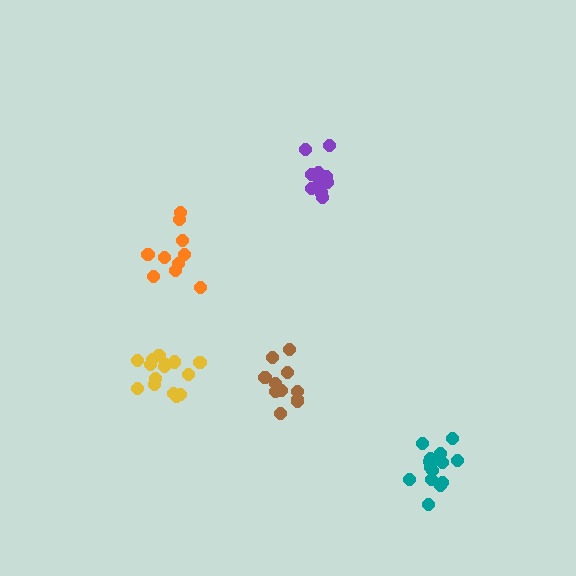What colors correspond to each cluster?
The clusters are colored: brown, yellow, teal, purple, orange.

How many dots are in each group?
Group 1: 11 dots, Group 2: 15 dots, Group 3: 14 dots, Group 4: 10 dots, Group 5: 10 dots (60 total).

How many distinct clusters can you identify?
There are 5 distinct clusters.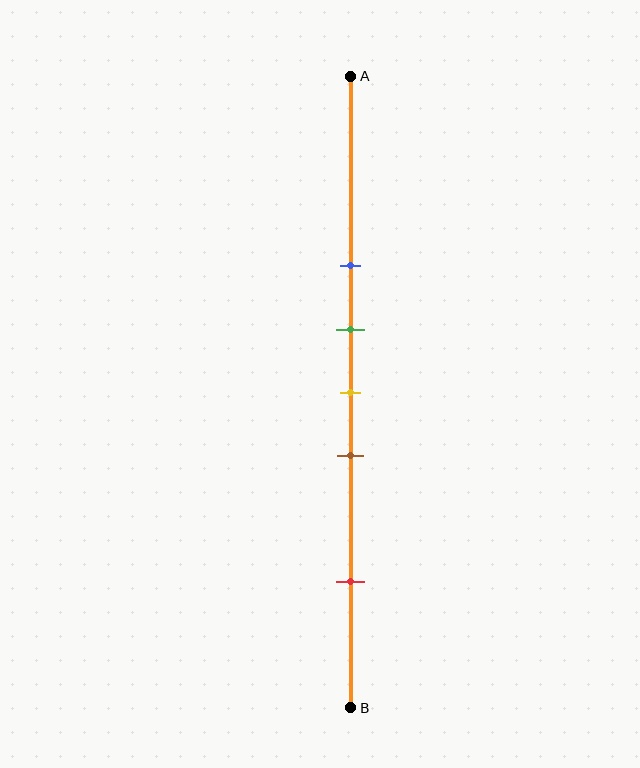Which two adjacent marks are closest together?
The green and yellow marks are the closest adjacent pair.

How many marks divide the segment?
There are 5 marks dividing the segment.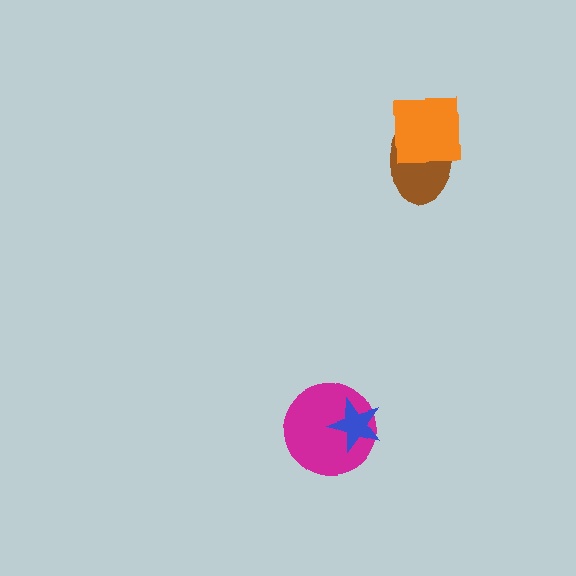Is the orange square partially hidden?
No, no other shape covers it.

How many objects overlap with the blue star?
1 object overlaps with the blue star.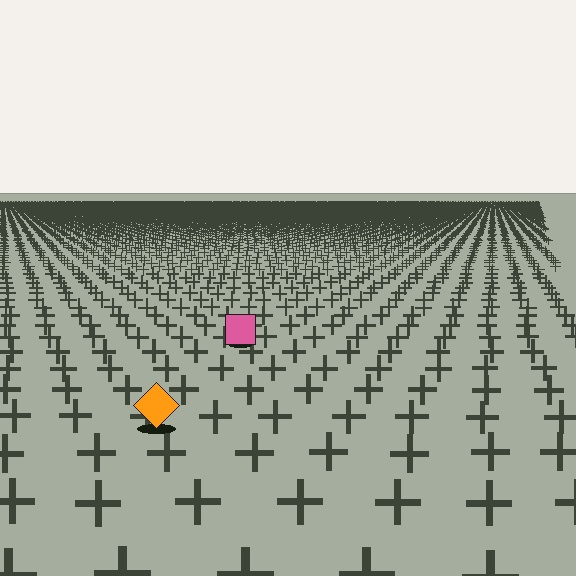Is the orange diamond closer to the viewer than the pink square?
Yes. The orange diamond is closer — you can tell from the texture gradient: the ground texture is coarser near it.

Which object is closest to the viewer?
The orange diamond is closest. The texture marks near it are larger and more spread out.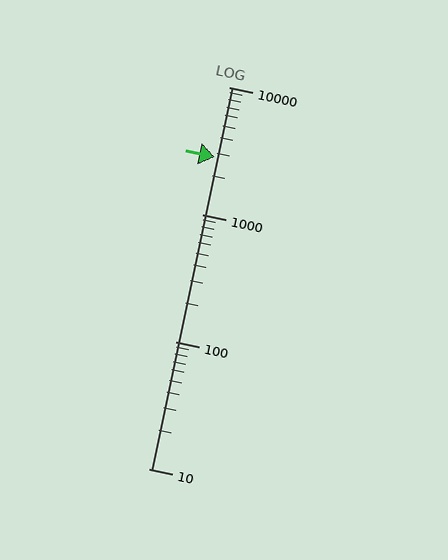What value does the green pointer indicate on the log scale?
The pointer indicates approximately 2800.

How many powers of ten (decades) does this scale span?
The scale spans 3 decades, from 10 to 10000.